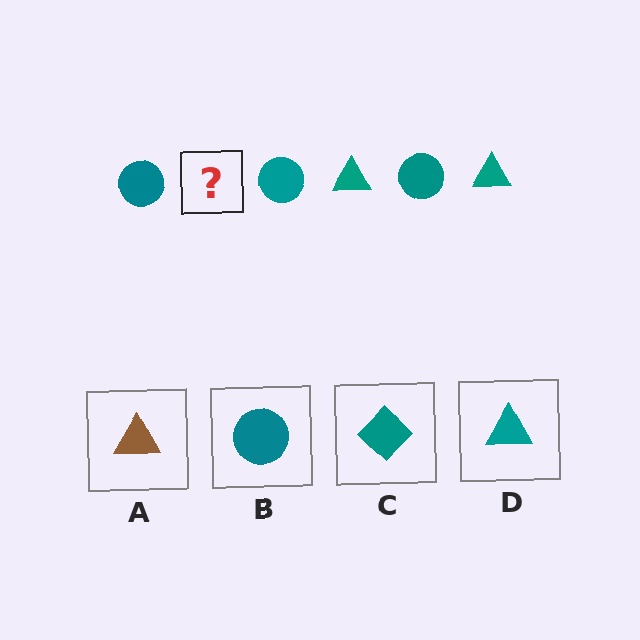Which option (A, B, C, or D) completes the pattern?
D.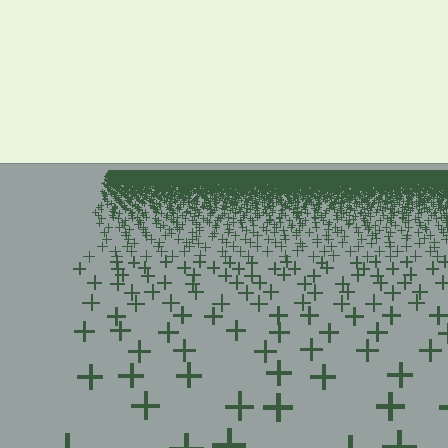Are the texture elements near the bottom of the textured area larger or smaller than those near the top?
Larger. Near the bottom, elements are closer to the viewer and appear at a bigger on-screen size.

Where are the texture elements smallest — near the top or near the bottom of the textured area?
Near the top.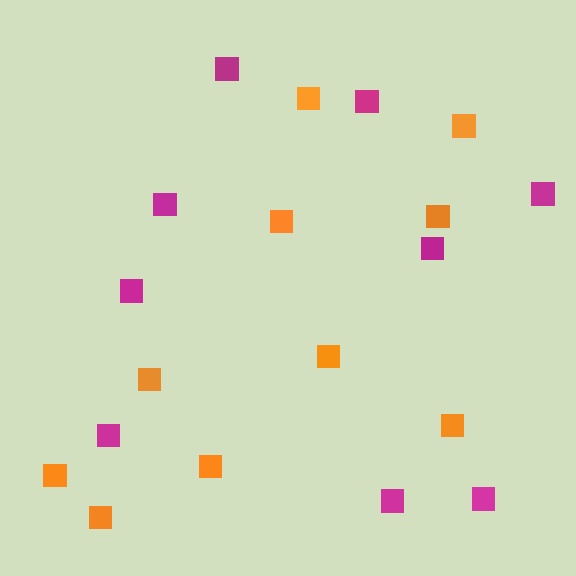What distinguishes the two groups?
There are 2 groups: one group of orange squares (10) and one group of magenta squares (9).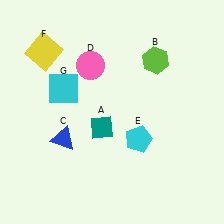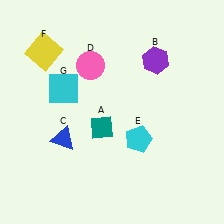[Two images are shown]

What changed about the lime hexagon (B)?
In Image 1, B is lime. In Image 2, it changed to purple.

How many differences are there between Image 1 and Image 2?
There is 1 difference between the two images.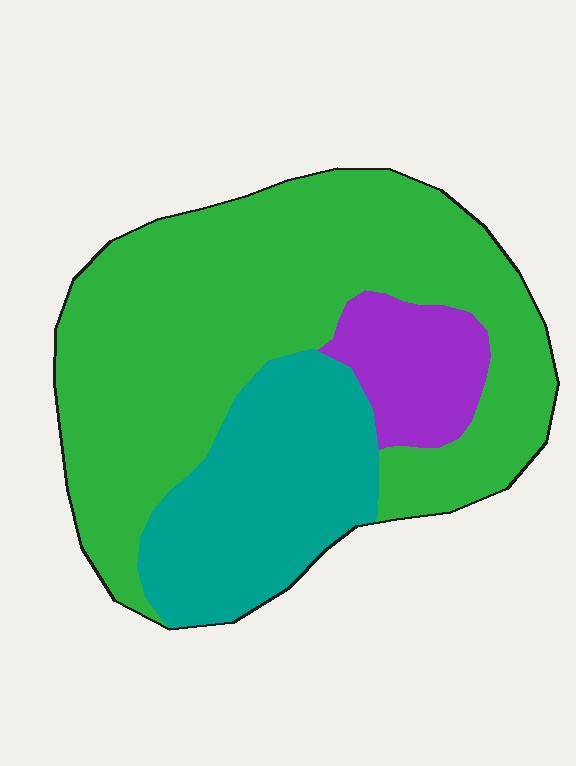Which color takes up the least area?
Purple, at roughly 10%.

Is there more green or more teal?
Green.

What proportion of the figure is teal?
Teal takes up about one quarter (1/4) of the figure.